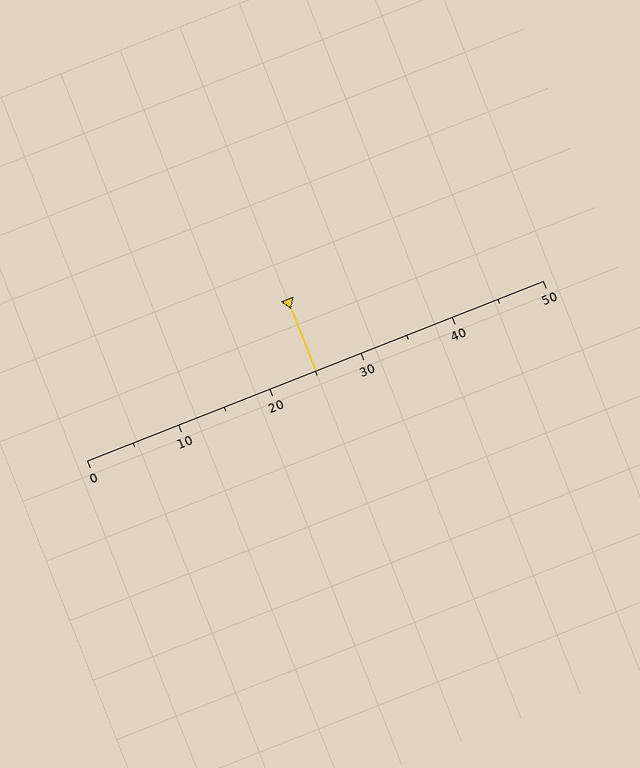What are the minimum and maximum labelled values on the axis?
The axis runs from 0 to 50.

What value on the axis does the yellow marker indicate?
The marker indicates approximately 25.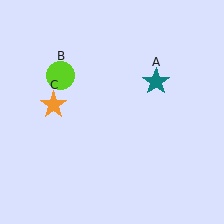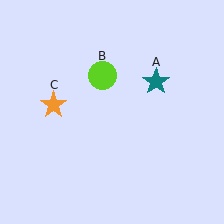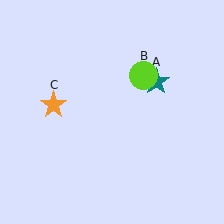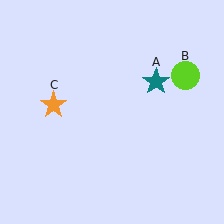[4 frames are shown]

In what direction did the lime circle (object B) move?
The lime circle (object B) moved right.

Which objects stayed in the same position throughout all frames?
Teal star (object A) and orange star (object C) remained stationary.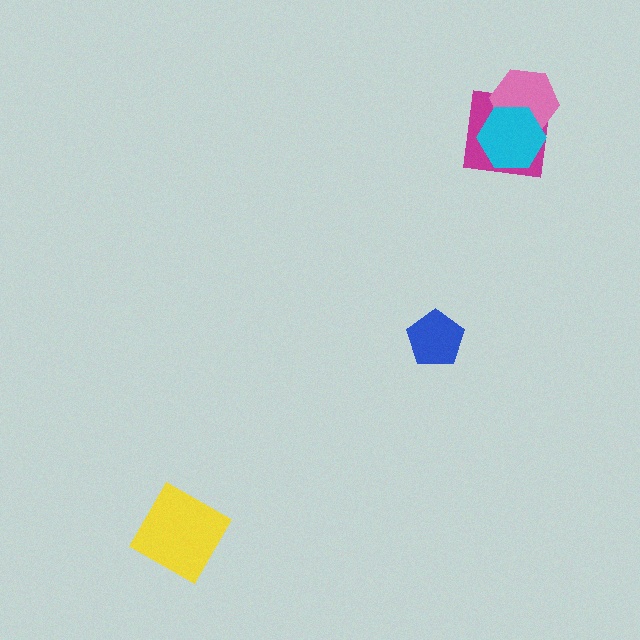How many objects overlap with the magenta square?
2 objects overlap with the magenta square.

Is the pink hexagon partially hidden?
Yes, it is partially covered by another shape.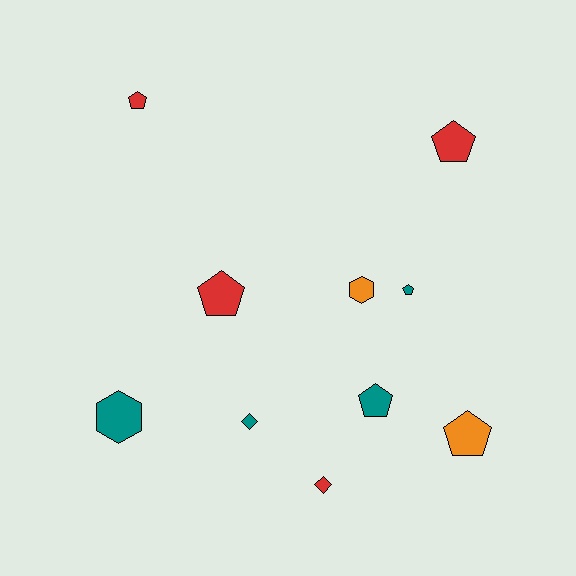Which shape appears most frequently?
Pentagon, with 6 objects.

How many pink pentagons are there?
There are no pink pentagons.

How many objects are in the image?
There are 10 objects.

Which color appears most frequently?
Teal, with 4 objects.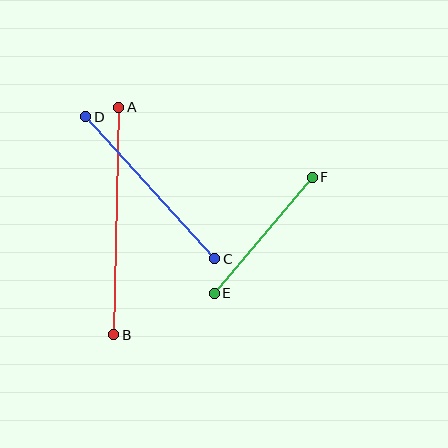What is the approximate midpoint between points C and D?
The midpoint is at approximately (150, 188) pixels.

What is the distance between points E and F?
The distance is approximately 152 pixels.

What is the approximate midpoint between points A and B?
The midpoint is at approximately (116, 221) pixels.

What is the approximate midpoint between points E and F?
The midpoint is at approximately (263, 235) pixels.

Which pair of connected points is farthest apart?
Points A and B are farthest apart.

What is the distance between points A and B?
The distance is approximately 228 pixels.